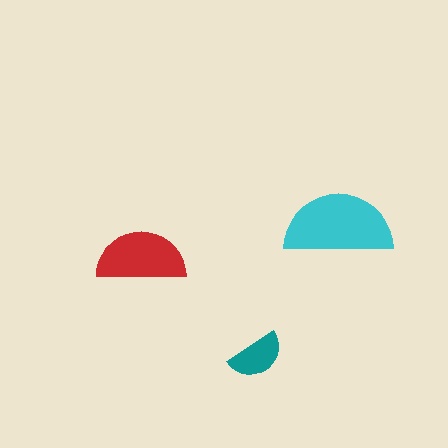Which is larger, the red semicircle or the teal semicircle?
The red one.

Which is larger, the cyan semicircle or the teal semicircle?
The cyan one.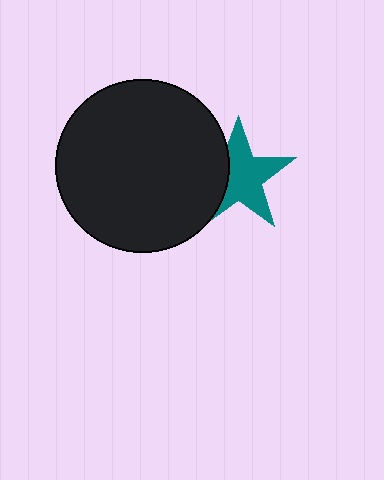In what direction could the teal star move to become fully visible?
The teal star could move right. That would shift it out from behind the black circle entirely.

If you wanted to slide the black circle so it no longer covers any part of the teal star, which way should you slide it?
Slide it left — that is the most direct way to separate the two shapes.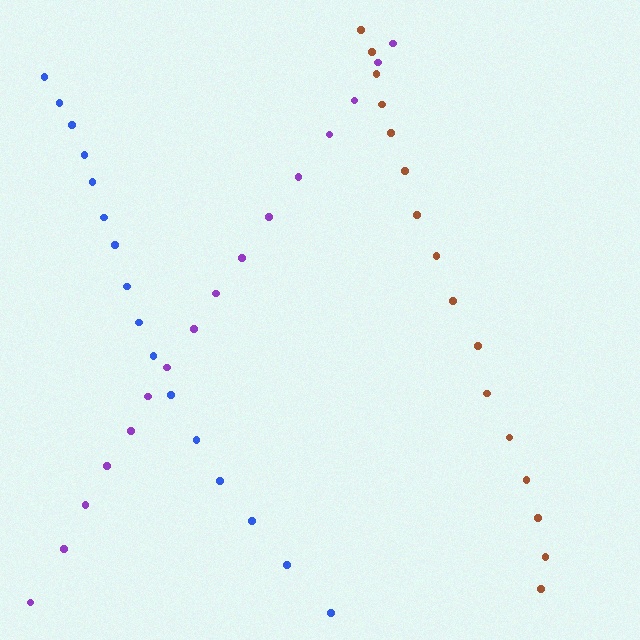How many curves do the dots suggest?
There are 3 distinct paths.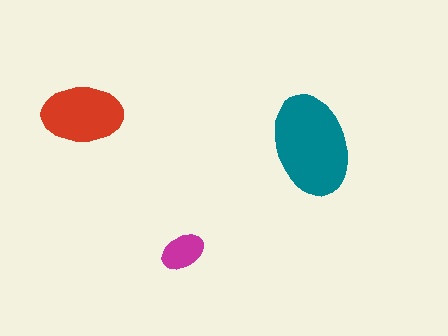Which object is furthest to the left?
The red ellipse is leftmost.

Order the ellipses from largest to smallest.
the teal one, the red one, the magenta one.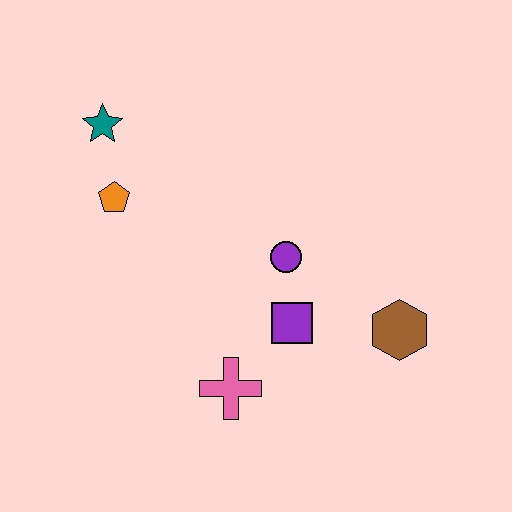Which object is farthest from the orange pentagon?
The brown hexagon is farthest from the orange pentagon.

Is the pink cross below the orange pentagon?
Yes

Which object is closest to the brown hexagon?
The purple square is closest to the brown hexagon.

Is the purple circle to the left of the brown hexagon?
Yes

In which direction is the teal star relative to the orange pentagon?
The teal star is above the orange pentagon.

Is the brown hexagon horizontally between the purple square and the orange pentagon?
No